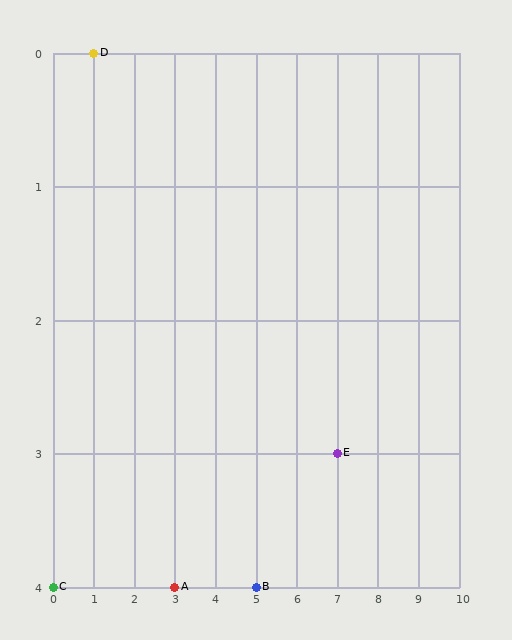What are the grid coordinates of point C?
Point C is at grid coordinates (0, 4).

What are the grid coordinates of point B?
Point B is at grid coordinates (5, 4).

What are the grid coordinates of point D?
Point D is at grid coordinates (1, 0).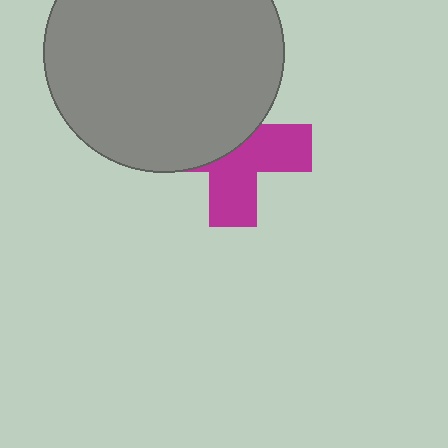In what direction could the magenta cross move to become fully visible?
The magenta cross could move down. That would shift it out from behind the gray circle entirely.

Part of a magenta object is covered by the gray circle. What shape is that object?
It is a cross.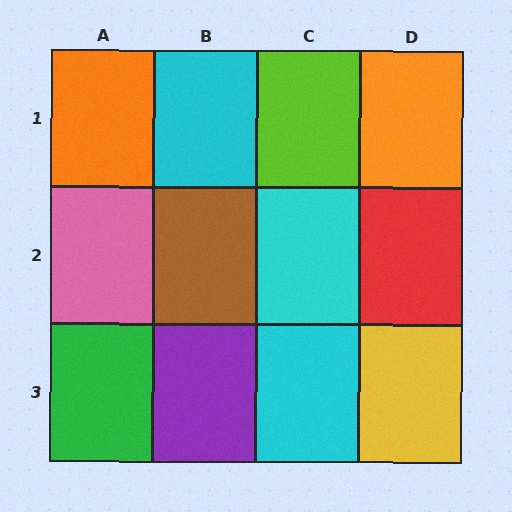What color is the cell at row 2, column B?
Brown.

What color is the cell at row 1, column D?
Orange.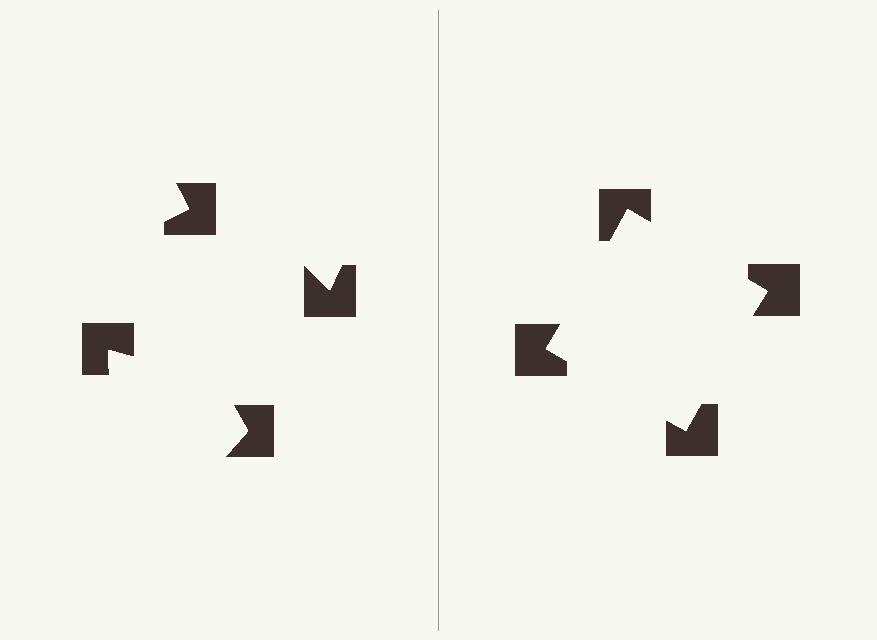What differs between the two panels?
The notched squares are positioned identically on both sides; only the wedge orientations differ. On the right they align to a square; on the left they are misaligned.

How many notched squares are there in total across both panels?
8 — 4 on each side.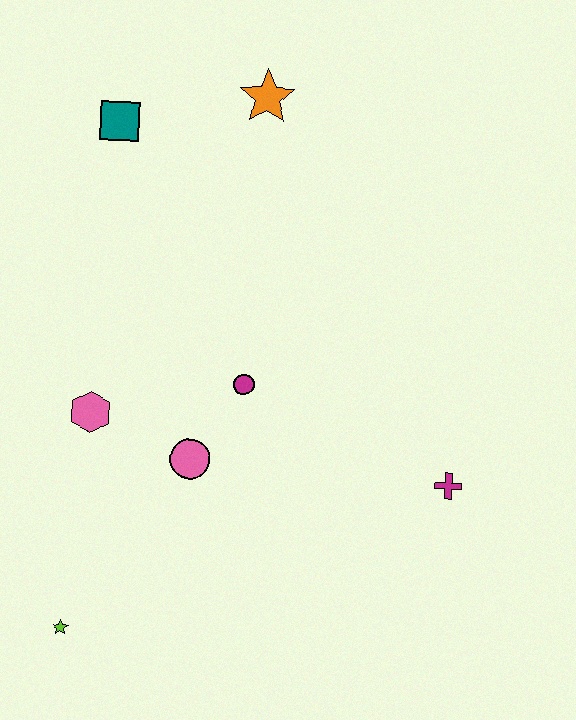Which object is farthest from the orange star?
The lime star is farthest from the orange star.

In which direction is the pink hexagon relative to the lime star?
The pink hexagon is above the lime star.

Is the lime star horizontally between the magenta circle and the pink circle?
No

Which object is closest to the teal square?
The orange star is closest to the teal square.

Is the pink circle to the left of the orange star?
Yes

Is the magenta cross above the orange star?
No